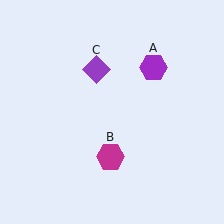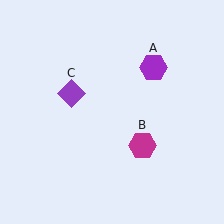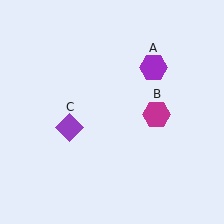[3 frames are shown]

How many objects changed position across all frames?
2 objects changed position: magenta hexagon (object B), purple diamond (object C).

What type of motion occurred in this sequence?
The magenta hexagon (object B), purple diamond (object C) rotated counterclockwise around the center of the scene.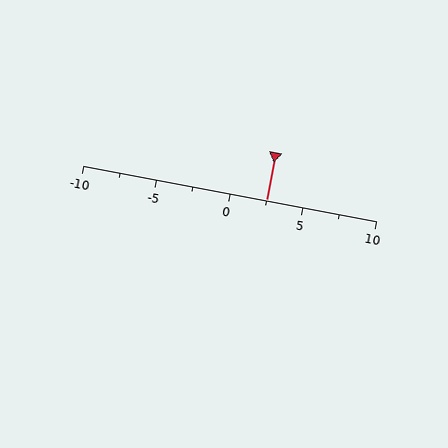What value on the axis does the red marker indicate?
The marker indicates approximately 2.5.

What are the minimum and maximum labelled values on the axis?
The axis runs from -10 to 10.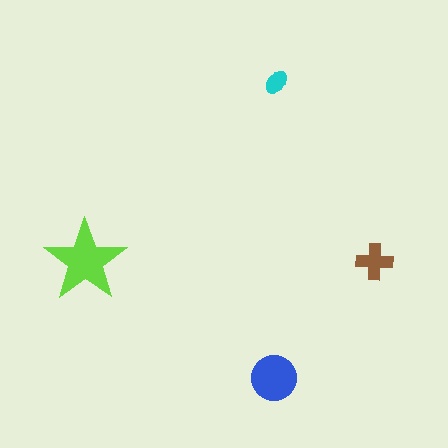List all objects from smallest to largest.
The cyan ellipse, the brown cross, the blue circle, the lime star.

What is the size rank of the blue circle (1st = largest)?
2nd.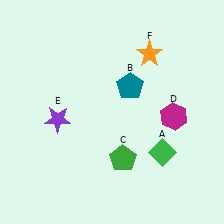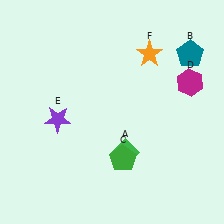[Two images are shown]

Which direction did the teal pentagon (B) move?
The teal pentagon (B) moved right.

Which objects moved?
The objects that moved are: the green diamond (A), the teal pentagon (B), the magenta hexagon (D).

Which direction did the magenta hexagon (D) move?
The magenta hexagon (D) moved up.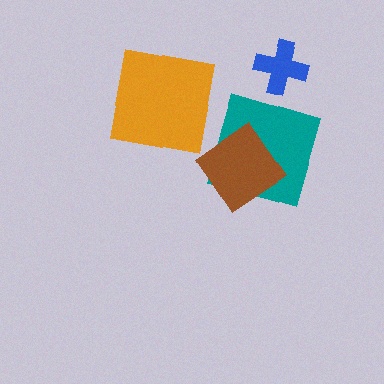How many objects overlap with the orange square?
0 objects overlap with the orange square.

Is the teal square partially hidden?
Yes, it is partially covered by another shape.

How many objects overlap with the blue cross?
0 objects overlap with the blue cross.